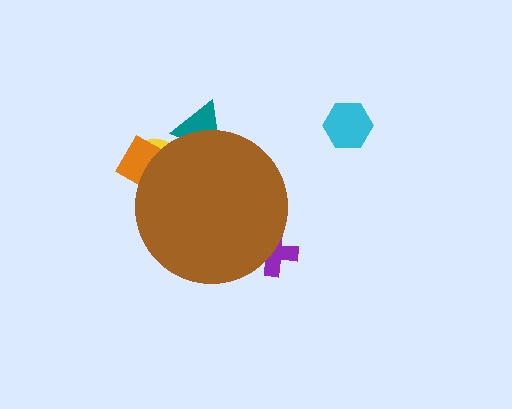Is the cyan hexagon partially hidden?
No, the cyan hexagon is fully visible.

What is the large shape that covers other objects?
A brown circle.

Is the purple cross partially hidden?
Yes, the purple cross is partially hidden behind the brown circle.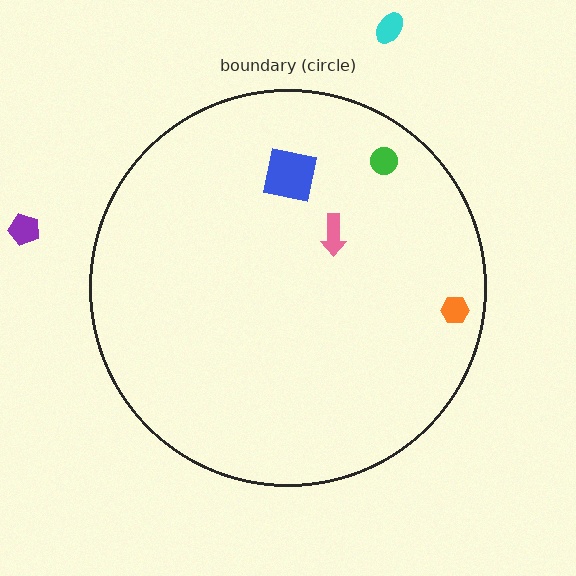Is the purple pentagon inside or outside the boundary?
Outside.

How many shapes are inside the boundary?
4 inside, 2 outside.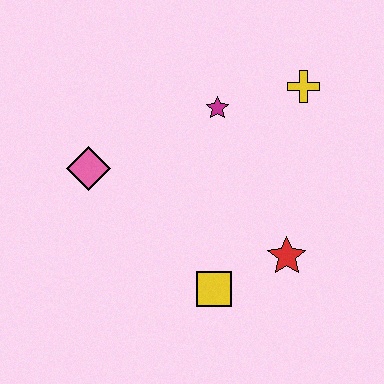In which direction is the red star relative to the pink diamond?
The red star is to the right of the pink diamond.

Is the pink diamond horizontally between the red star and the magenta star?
No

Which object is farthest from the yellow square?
The yellow cross is farthest from the yellow square.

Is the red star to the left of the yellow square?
No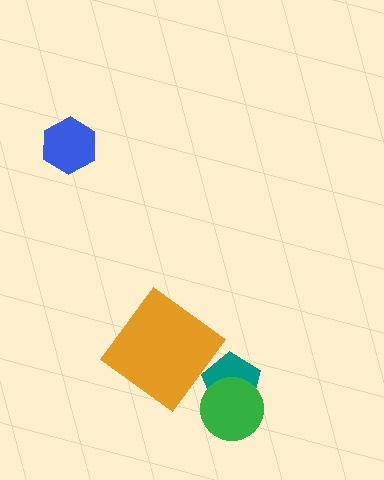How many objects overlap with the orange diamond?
0 objects overlap with the orange diamond.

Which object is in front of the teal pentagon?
The green circle is in front of the teal pentagon.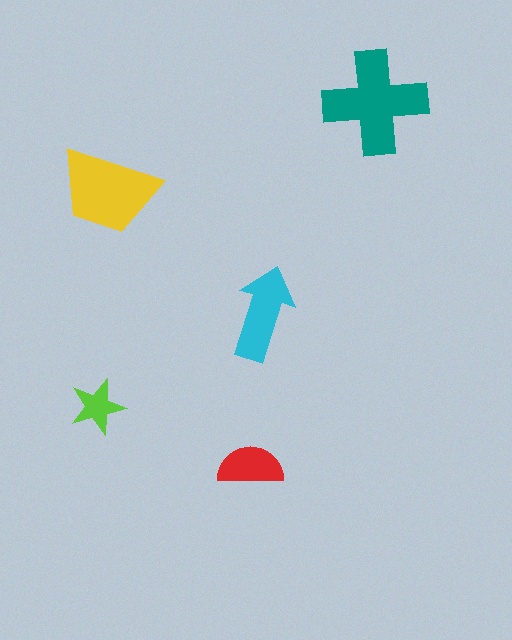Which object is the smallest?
The lime star.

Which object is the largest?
The teal cross.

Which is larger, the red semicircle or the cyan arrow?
The cyan arrow.